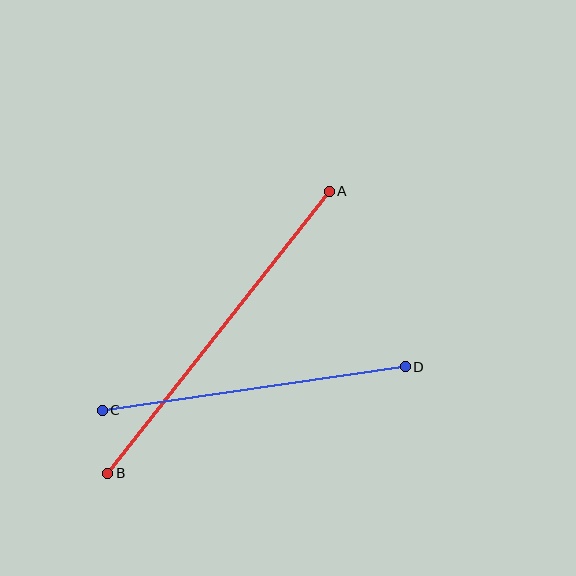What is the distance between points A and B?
The distance is approximately 359 pixels.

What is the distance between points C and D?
The distance is approximately 306 pixels.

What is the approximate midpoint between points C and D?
The midpoint is at approximately (254, 389) pixels.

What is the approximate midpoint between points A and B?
The midpoint is at approximately (219, 332) pixels.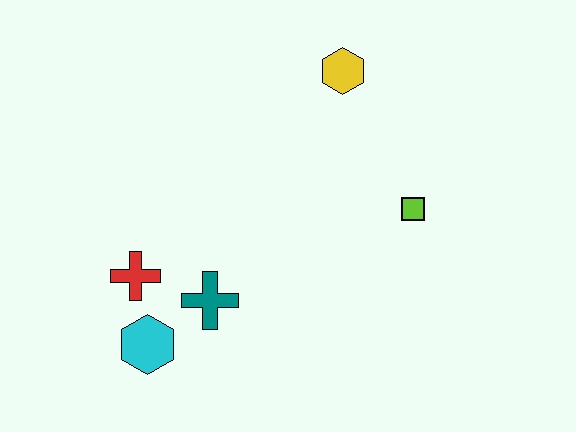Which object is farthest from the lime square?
The cyan hexagon is farthest from the lime square.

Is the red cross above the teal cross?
Yes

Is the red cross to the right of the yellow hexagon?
No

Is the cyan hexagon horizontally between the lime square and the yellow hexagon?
No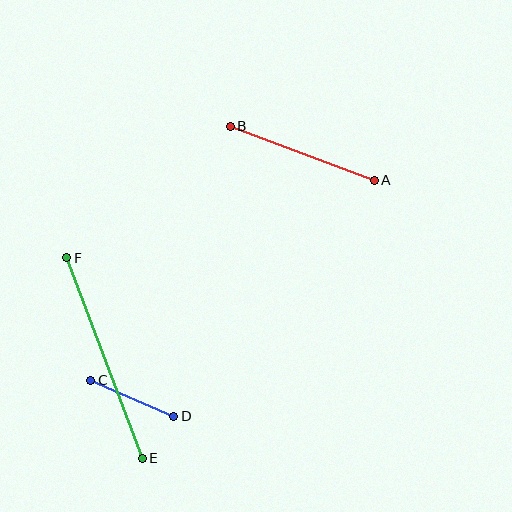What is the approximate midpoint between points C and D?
The midpoint is at approximately (132, 398) pixels.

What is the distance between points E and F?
The distance is approximately 215 pixels.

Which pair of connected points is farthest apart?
Points E and F are farthest apart.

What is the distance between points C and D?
The distance is approximately 91 pixels.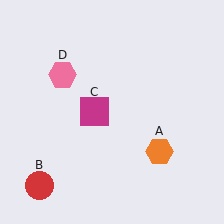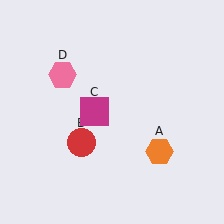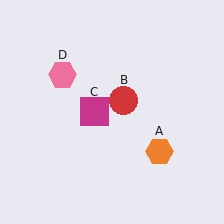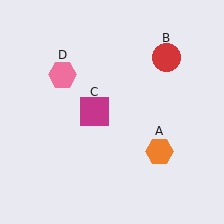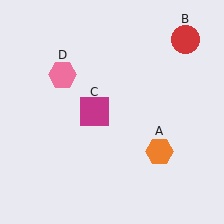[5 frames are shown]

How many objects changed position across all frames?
1 object changed position: red circle (object B).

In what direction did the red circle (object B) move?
The red circle (object B) moved up and to the right.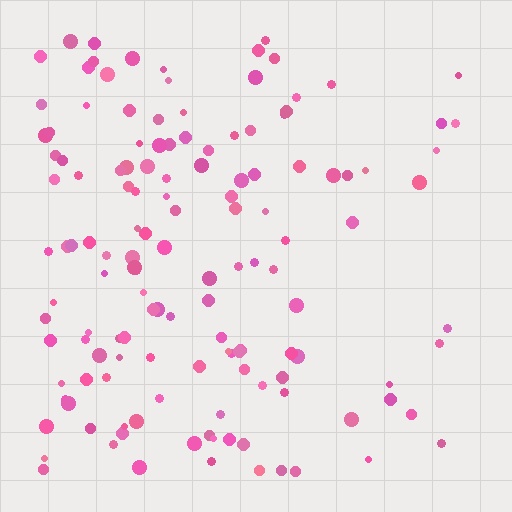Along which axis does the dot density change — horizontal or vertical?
Horizontal.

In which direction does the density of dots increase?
From right to left, with the left side densest.